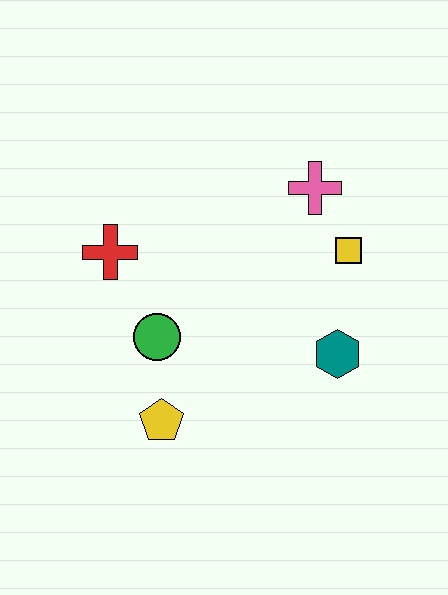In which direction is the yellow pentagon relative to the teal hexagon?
The yellow pentagon is to the left of the teal hexagon.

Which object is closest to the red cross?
The green circle is closest to the red cross.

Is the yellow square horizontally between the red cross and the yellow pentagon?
No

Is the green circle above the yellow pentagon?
Yes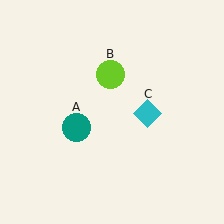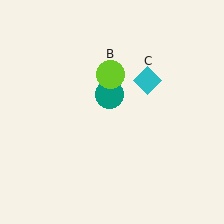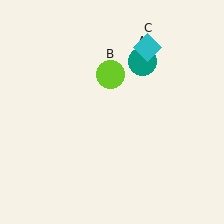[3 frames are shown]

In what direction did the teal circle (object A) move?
The teal circle (object A) moved up and to the right.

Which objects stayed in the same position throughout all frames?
Lime circle (object B) remained stationary.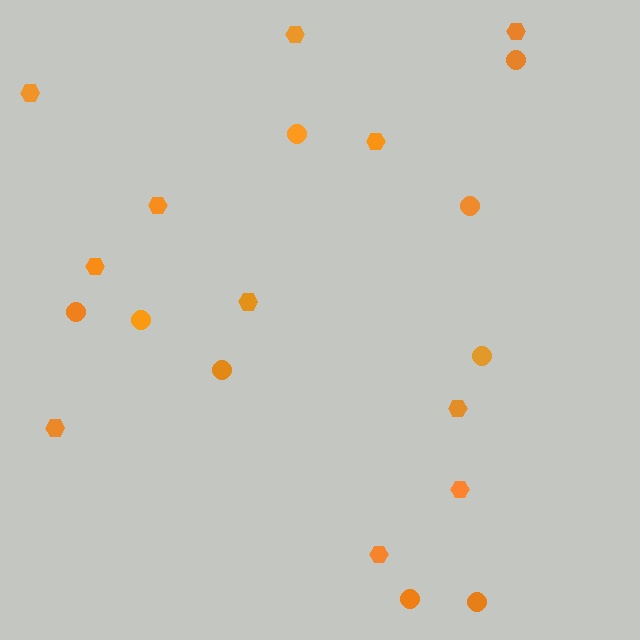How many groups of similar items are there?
There are 2 groups: one group of hexagons (11) and one group of circles (9).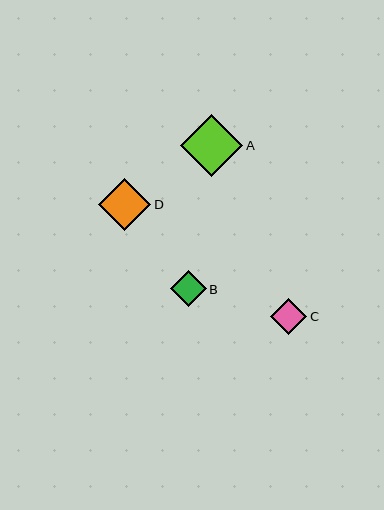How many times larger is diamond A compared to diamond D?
Diamond A is approximately 1.2 times the size of diamond D.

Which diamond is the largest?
Diamond A is the largest with a size of approximately 62 pixels.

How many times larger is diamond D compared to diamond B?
Diamond D is approximately 1.5 times the size of diamond B.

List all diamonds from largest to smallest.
From largest to smallest: A, D, C, B.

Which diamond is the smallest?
Diamond B is the smallest with a size of approximately 36 pixels.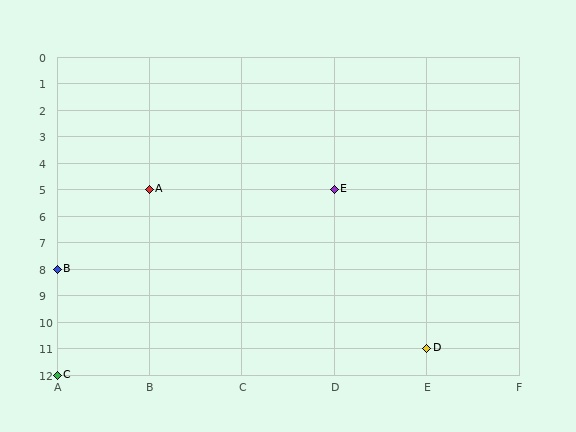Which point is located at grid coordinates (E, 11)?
Point D is at (E, 11).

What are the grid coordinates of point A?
Point A is at grid coordinates (B, 5).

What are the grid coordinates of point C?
Point C is at grid coordinates (A, 12).